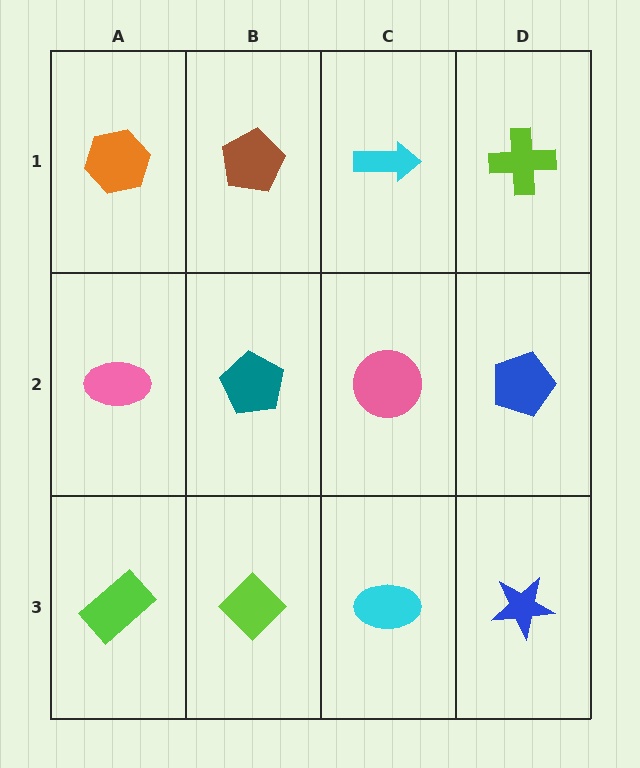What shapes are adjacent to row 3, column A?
A pink ellipse (row 2, column A), a lime diamond (row 3, column B).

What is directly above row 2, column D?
A lime cross.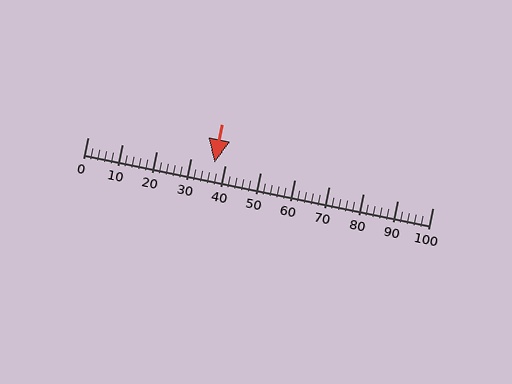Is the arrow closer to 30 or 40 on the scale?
The arrow is closer to 40.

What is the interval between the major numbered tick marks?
The major tick marks are spaced 10 units apart.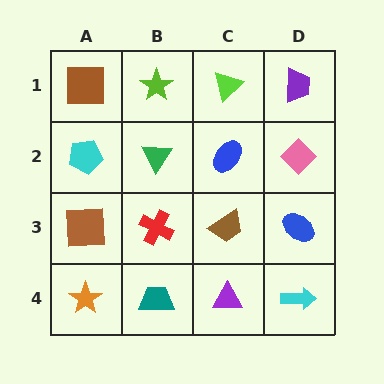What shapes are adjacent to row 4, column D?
A blue ellipse (row 3, column D), a purple triangle (row 4, column C).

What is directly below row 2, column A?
A brown square.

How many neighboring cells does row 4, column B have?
3.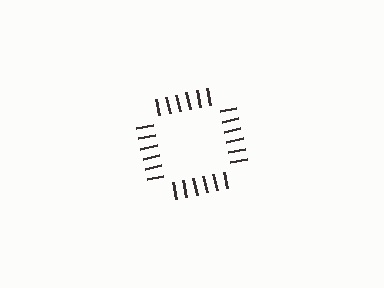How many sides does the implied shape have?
4 sides — the line-ends trace a square.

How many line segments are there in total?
24 — 6 along each of the 4 edges.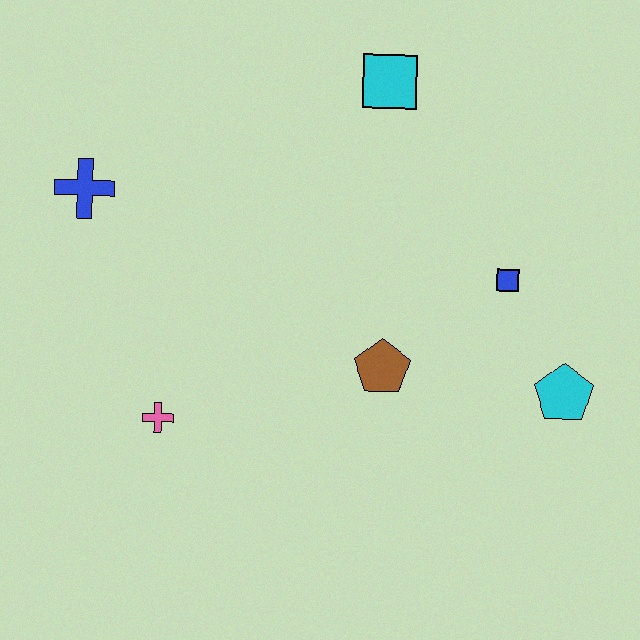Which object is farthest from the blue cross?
The cyan pentagon is farthest from the blue cross.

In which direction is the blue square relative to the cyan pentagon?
The blue square is above the cyan pentagon.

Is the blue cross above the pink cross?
Yes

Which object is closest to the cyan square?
The blue square is closest to the cyan square.